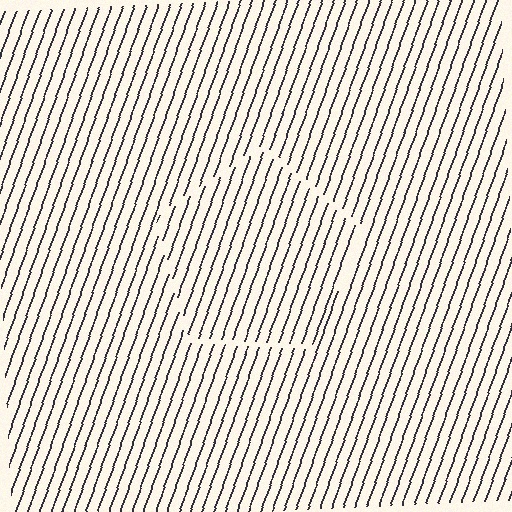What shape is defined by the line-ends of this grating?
An illusory pentagon. The interior of the shape contains the same grating, shifted by half a period — the contour is defined by the phase discontinuity where line-ends from the inner and outer gratings abut.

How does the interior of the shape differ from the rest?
The interior of the shape contains the same grating, shifted by half a period — the contour is defined by the phase discontinuity where line-ends from the inner and outer gratings abut.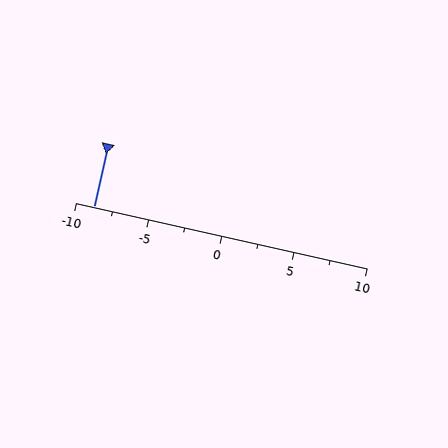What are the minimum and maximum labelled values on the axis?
The axis runs from -10 to 10.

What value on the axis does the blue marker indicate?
The marker indicates approximately -8.8.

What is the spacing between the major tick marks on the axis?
The major ticks are spaced 5 apart.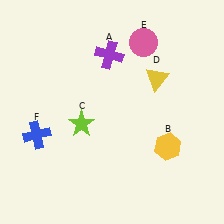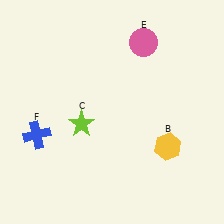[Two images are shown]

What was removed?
The yellow triangle (D), the purple cross (A) were removed in Image 2.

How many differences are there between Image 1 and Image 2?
There are 2 differences between the two images.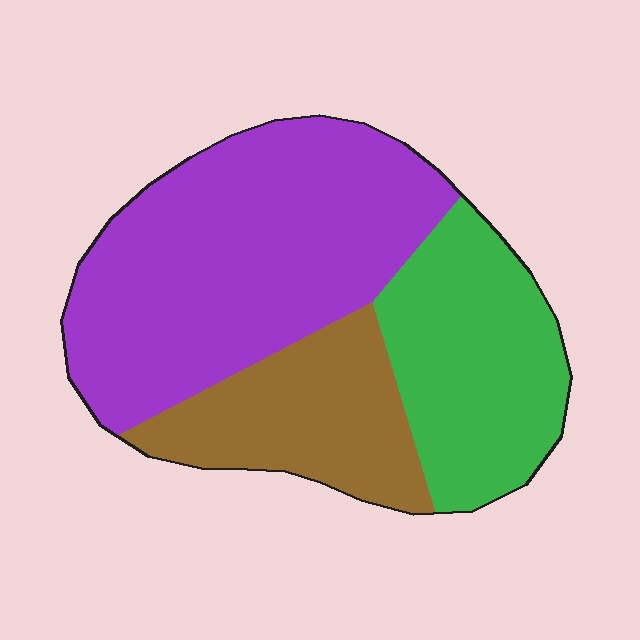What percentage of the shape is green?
Green covers around 30% of the shape.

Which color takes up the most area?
Purple, at roughly 50%.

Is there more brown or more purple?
Purple.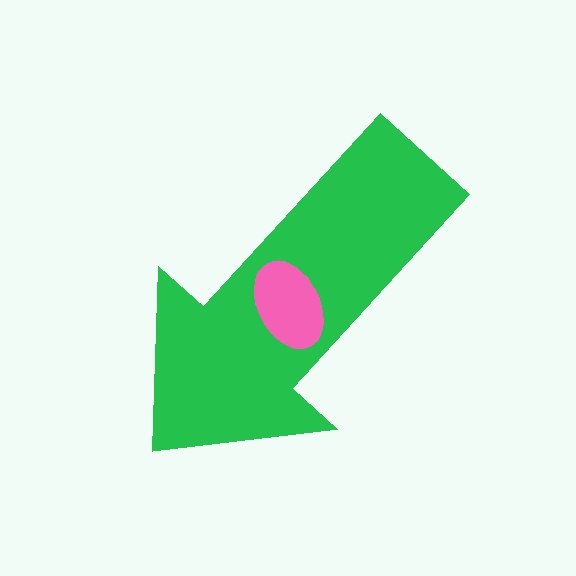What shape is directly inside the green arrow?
The pink ellipse.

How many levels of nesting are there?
2.